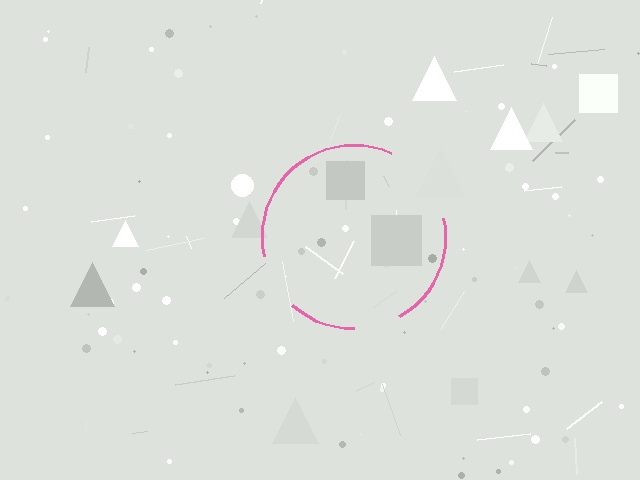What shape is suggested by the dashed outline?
The dashed outline suggests a circle.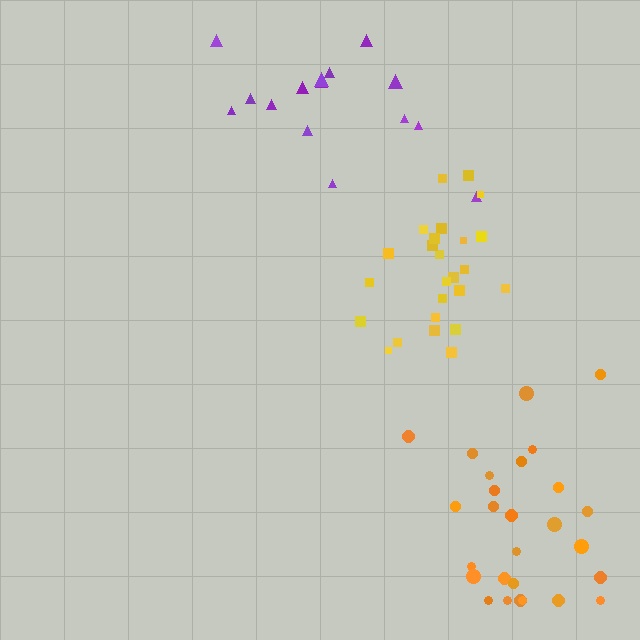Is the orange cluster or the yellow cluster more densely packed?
Yellow.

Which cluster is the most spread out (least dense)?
Purple.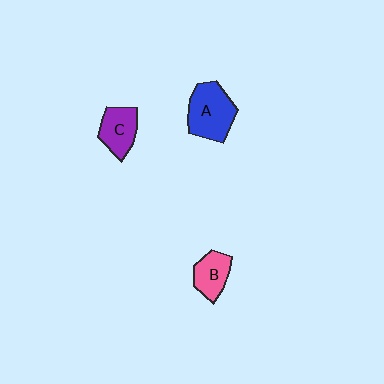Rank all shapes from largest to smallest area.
From largest to smallest: A (blue), C (purple), B (pink).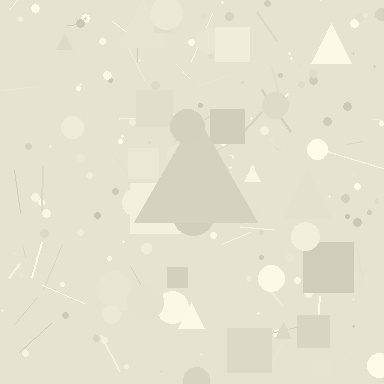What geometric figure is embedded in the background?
A triangle is embedded in the background.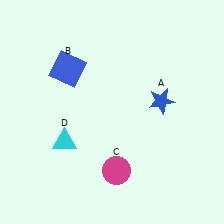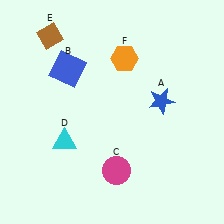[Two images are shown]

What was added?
A brown diamond (E), an orange hexagon (F) were added in Image 2.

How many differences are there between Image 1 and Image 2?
There are 2 differences between the two images.